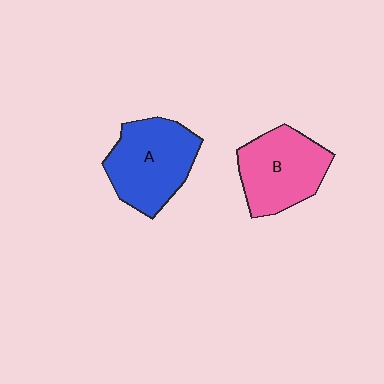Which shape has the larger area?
Shape A (blue).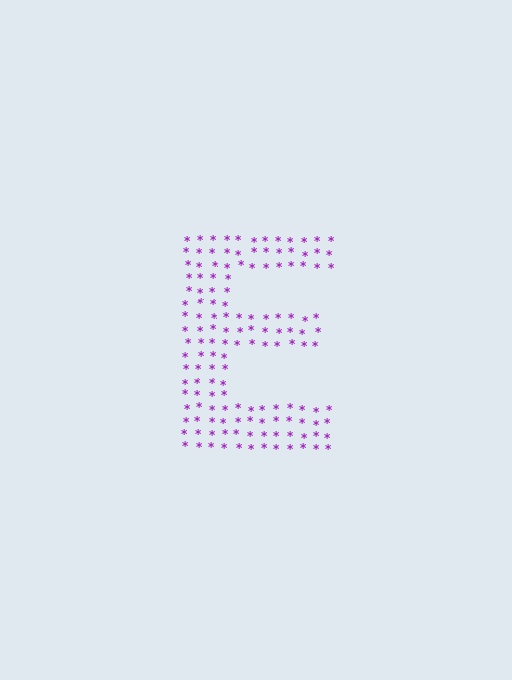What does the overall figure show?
The overall figure shows the letter E.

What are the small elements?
The small elements are asterisks.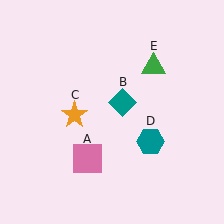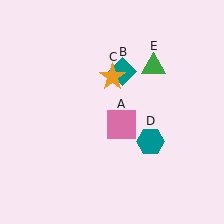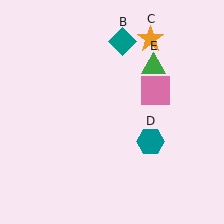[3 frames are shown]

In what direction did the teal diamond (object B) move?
The teal diamond (object B) moved up.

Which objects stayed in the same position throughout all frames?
Teal hexagon (object D) and green triangle (object E) remained stationary.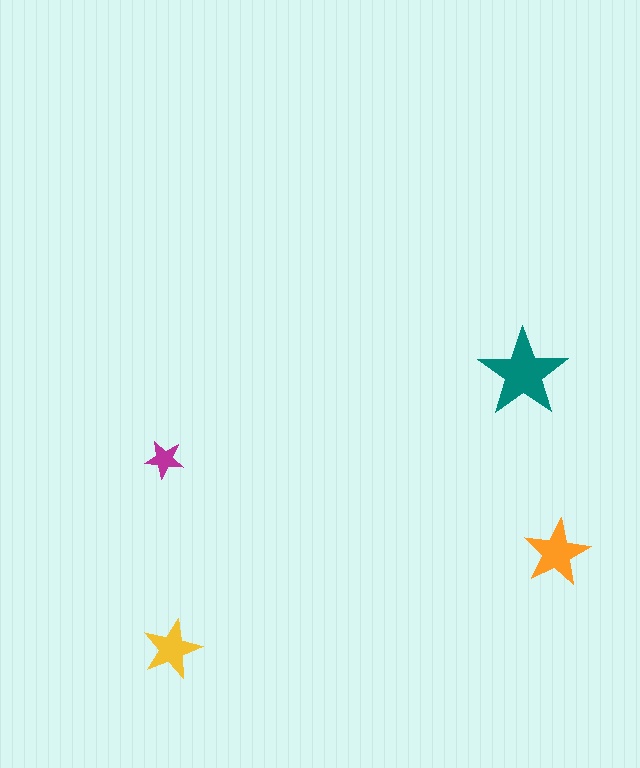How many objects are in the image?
There are 4 objects in the image.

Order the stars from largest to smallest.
the teal one, the orange one, the yellow one, the magenta one.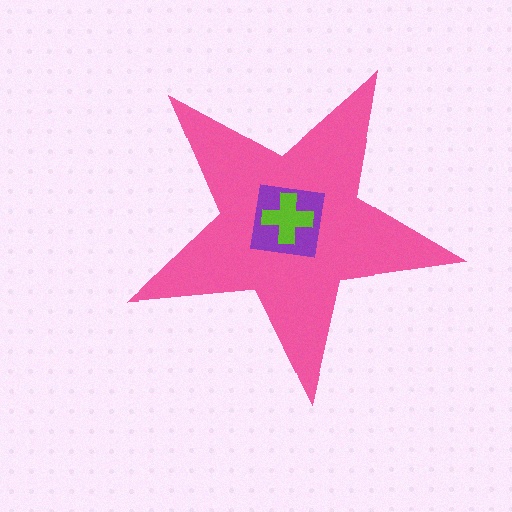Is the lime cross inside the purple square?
Yes.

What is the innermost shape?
The lime cross.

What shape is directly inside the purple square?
The lime cross.